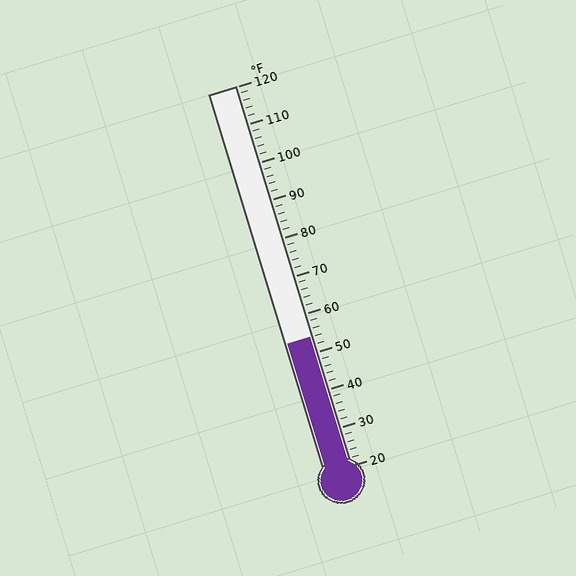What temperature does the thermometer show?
The thermometer shows approximately 54°F.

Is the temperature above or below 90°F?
The temperature is below 90°F.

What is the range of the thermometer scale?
The thermometer scale ranges from 20°F to 120°F.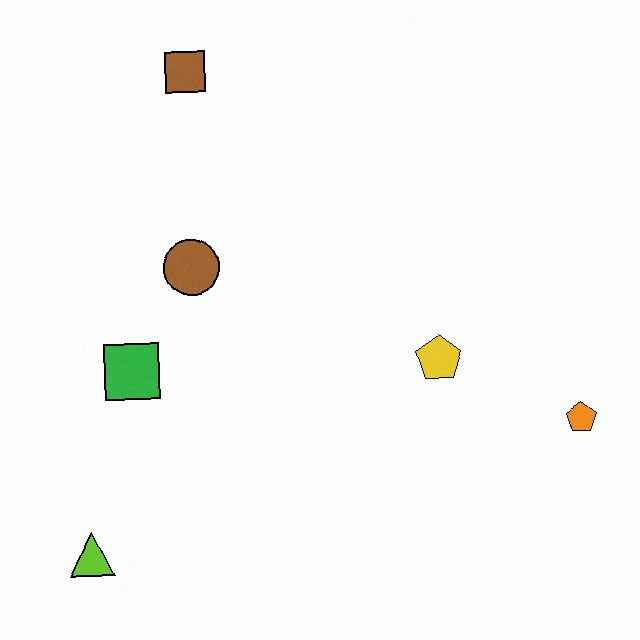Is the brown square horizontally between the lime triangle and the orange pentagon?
Yes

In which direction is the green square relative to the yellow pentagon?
The green square is to the left of the yellow pentagon.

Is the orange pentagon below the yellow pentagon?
Yes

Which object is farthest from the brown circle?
The orange pentagon is farthest from the brown circle.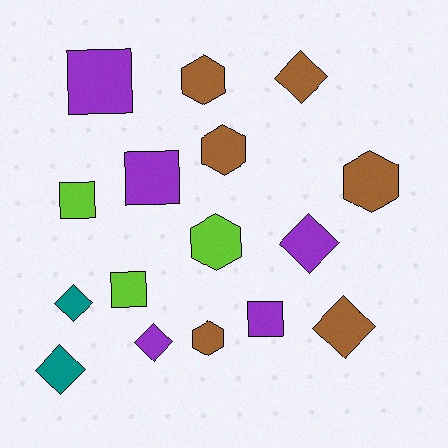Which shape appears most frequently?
Diamond, with 6 objects.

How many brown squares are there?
There are no brown squares.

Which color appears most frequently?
Brown, with 6 objects.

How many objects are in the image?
There are 16 objects.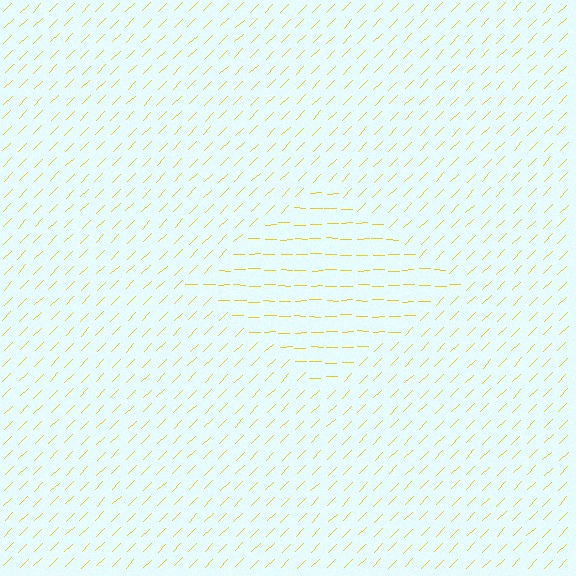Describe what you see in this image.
The image is filled with small yellow line segments. A diamond region in the image has lines oriented differently from the surrounding lines, creating a visible texture boundary.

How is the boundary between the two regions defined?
The boundary is defined purely by a change in line orientation (approximately 45 degrees difference). All lines are the same color and thickness.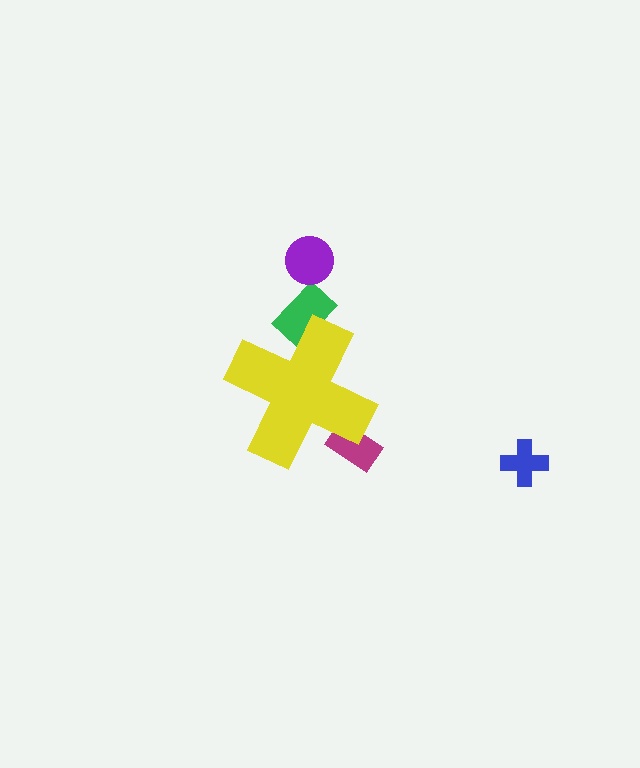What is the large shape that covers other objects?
A yellow cross.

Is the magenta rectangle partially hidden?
Yes, the magenta rectangle is partially hidden behind the yellow cross.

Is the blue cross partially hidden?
No, the blue cross is fully visible.